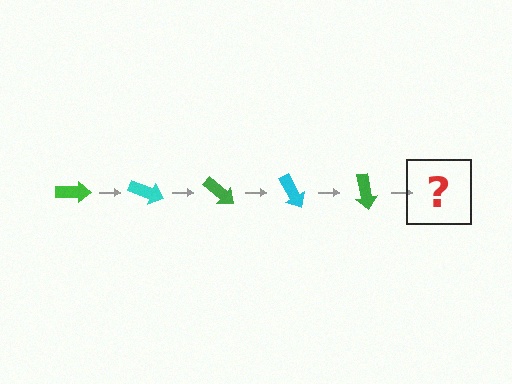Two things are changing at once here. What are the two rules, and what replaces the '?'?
The two rules are that it rotates 20 degrees each step and the color cycles through green and cyan. The '?' should be a cyan arrow, rotated 100 degrees from the start.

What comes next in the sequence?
The next element should be a cyan arrow, rotated 100 degrees from the start.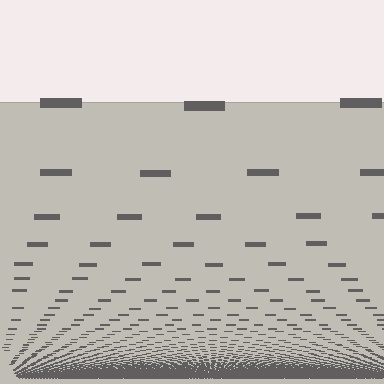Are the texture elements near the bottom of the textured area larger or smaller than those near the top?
Smaller. The gradient is inverted — elements near the bottom are smaller and denser.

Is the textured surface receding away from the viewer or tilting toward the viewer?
The surface appears to tilt toward the viewer. Texture elements get larger and sparser toward the top.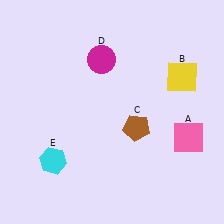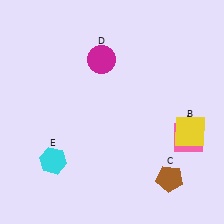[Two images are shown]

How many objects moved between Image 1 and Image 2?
2 objects moved between the two images.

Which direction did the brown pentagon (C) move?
The brown pentagon (C) moved down.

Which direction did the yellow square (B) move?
The yellow square (B) moved down.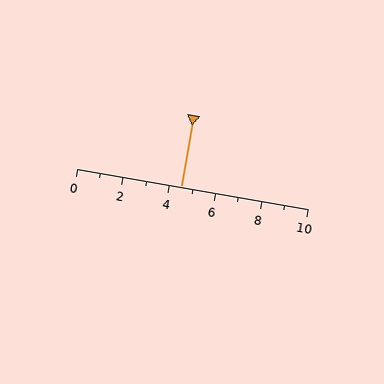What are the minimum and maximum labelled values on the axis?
The axis runs from 0 to 10.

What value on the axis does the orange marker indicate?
The marker indicates approximately 4.5.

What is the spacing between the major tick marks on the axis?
The major ticks are spaced 2 apart.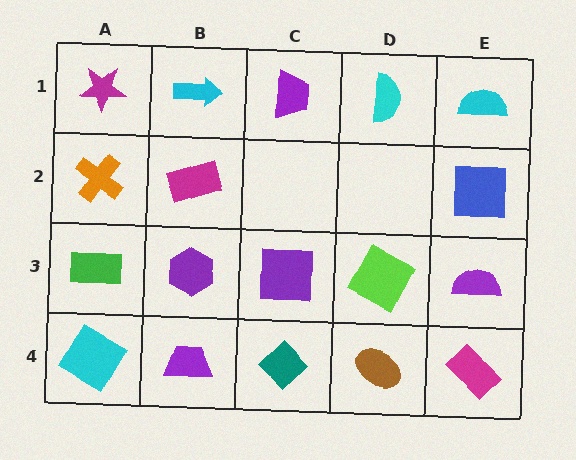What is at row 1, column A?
A magenta star.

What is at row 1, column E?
A cyan semicircle.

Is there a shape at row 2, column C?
No, that cell is empty.